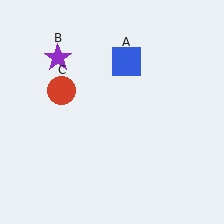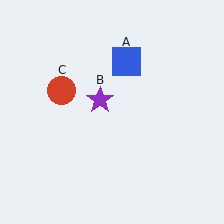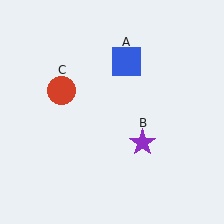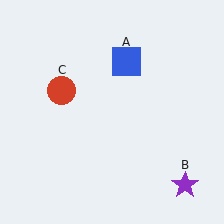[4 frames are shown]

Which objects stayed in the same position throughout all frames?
Blue square (object A) and red circle (object C) remained stationary.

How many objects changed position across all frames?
1 object changed position: purple star (object B).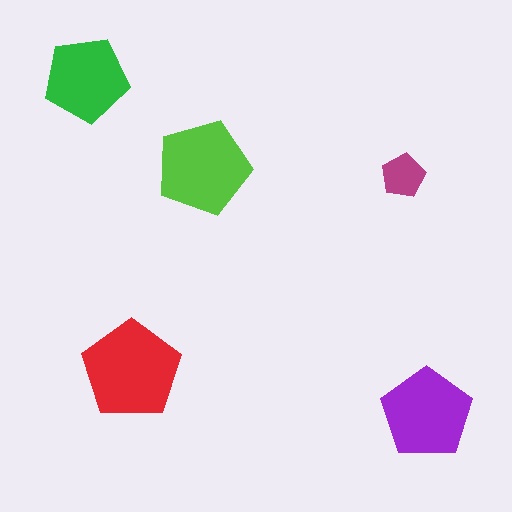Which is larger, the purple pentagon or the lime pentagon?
The lime one.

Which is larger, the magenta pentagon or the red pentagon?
The red one.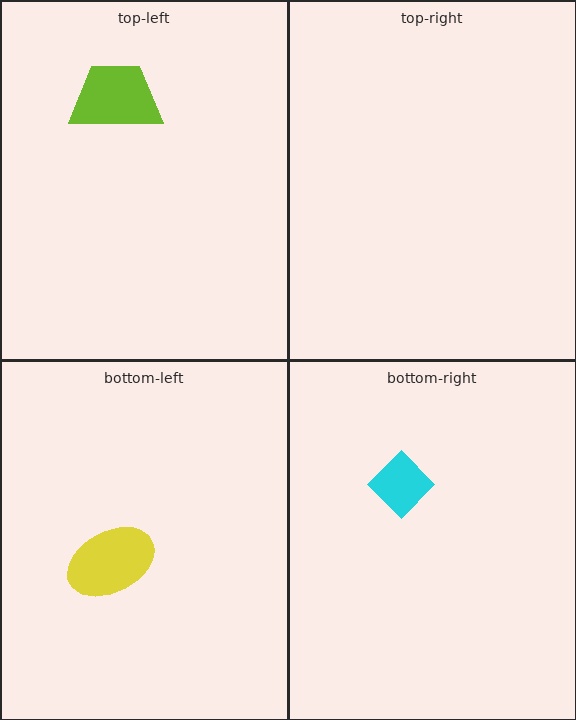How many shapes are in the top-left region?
1.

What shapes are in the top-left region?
The lime trapezoid.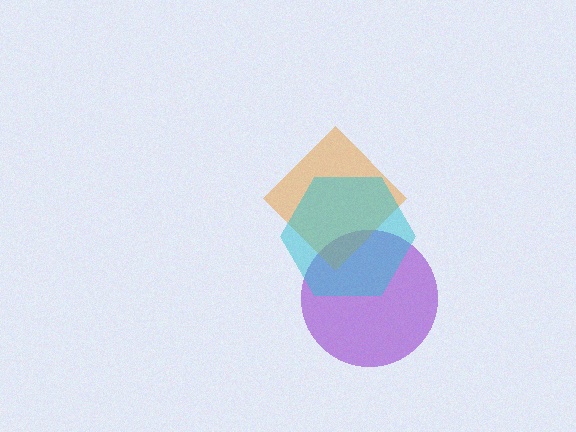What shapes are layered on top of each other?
The layered shapes are: a purple circle, an orange diamond, a cyan hexagon.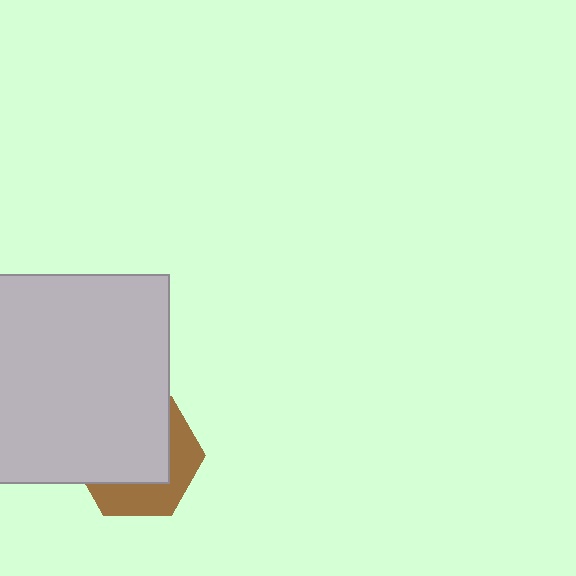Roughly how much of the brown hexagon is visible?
A small part of it is visible (roughly 38%).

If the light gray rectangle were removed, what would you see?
You would see the complete brown hexagon.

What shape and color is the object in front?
The object in front is a light gray rectangle.